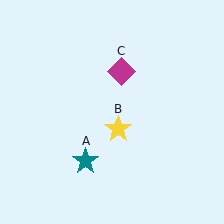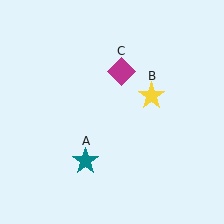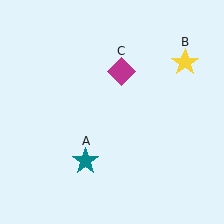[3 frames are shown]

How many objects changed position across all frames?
1 object changed position: yellow star (object B).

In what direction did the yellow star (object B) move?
The yellow star (object B) moved up and to the right.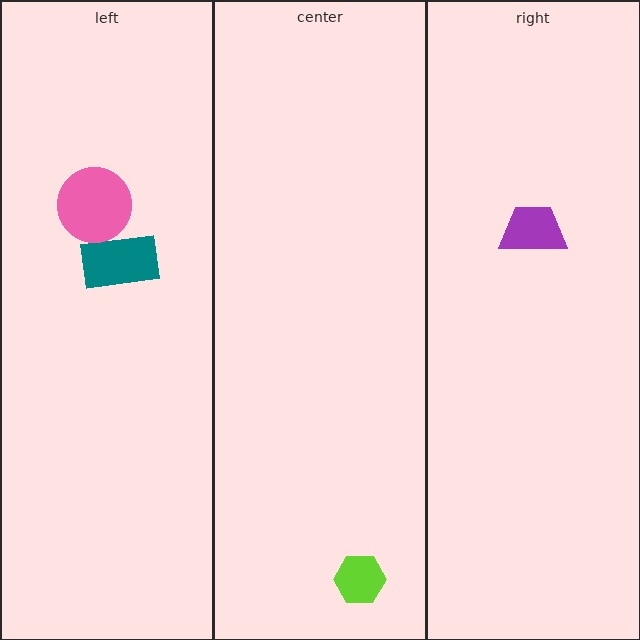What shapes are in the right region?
The purple trapezoid.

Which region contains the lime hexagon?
The center region.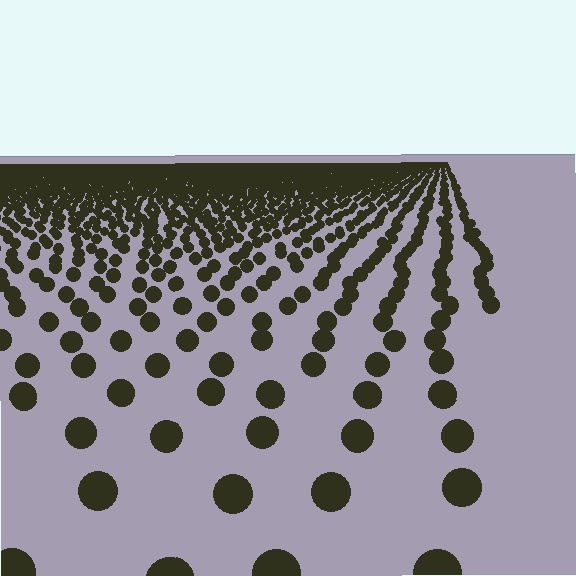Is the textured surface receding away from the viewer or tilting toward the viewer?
The surface is receding away from the viewer. Texture elements get smaller and denser toward the top.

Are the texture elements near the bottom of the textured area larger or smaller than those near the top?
Larger. Near the bottom, elements are closer to the viewer and appear at a bigger on-screen size.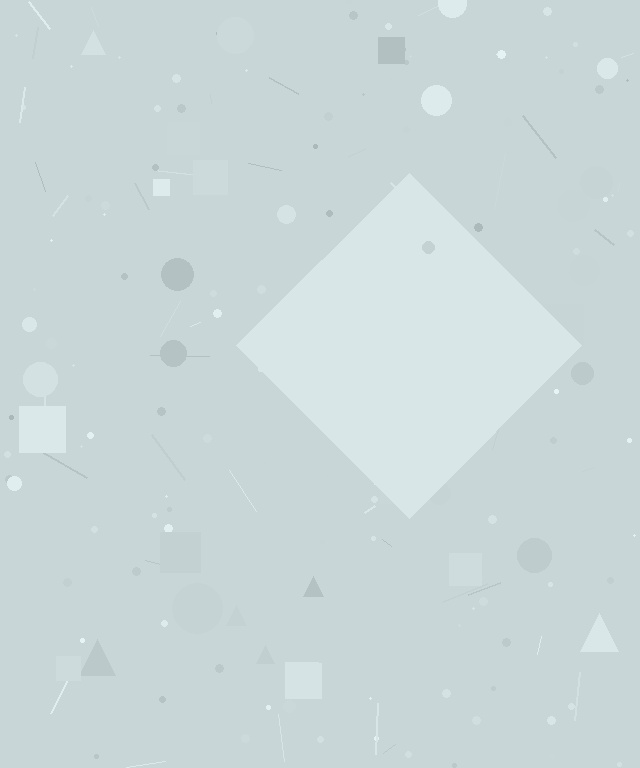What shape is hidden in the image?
A diamond is hidden in the image.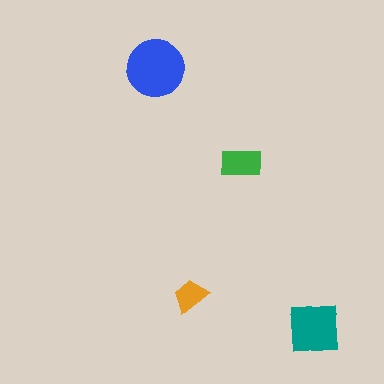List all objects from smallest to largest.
The orange trapezoid, the green rectangle, the teal square, the blue circle.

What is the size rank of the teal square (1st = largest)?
2nd.